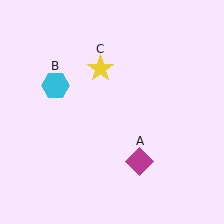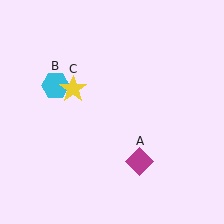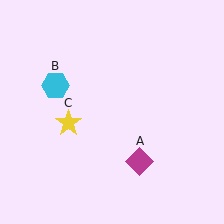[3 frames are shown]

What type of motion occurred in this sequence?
The yellow star (object C) rotated counterclockwise around the center of the scene.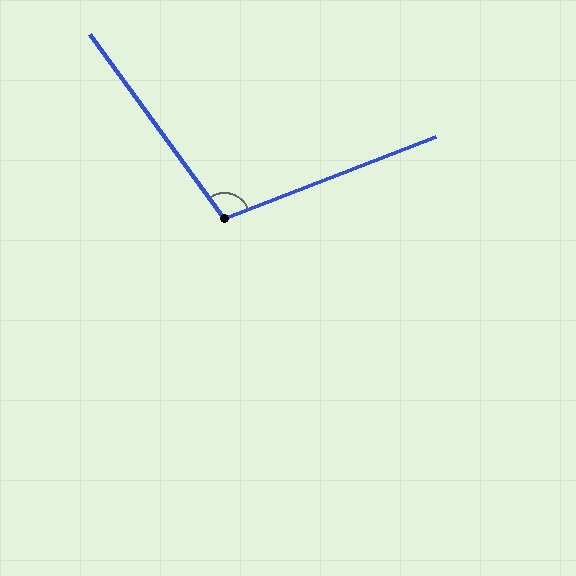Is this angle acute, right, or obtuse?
It is obtuse.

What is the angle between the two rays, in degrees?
Approximately 105 degrees.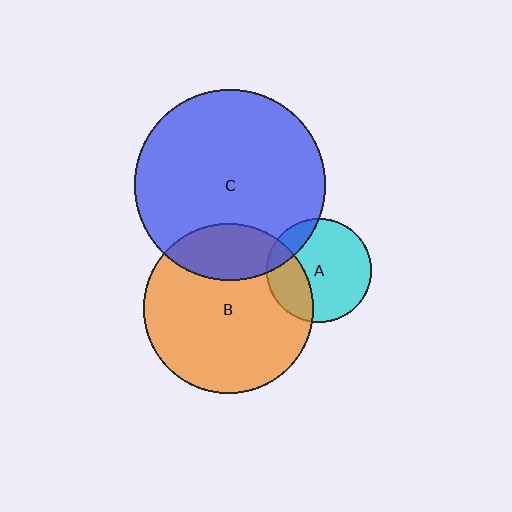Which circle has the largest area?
Circle C (blue).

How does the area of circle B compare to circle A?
Approximately 2.6 times.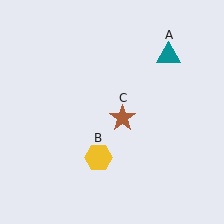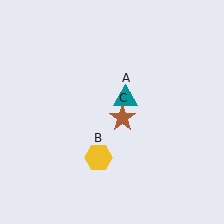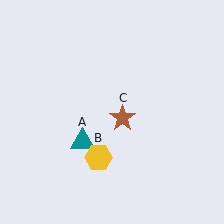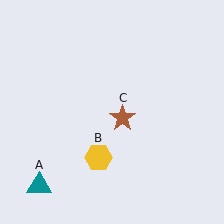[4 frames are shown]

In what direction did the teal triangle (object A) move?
The teal triangle (object A) moved down and to the left.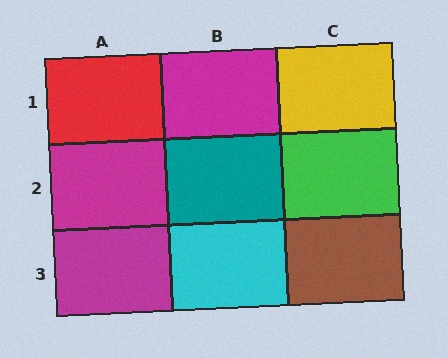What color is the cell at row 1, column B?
Magenta.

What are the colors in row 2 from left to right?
Magenta, teal, green.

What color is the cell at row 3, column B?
Cyan.